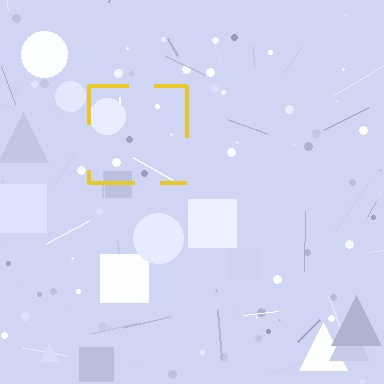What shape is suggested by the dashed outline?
The dashed outline suggests a square.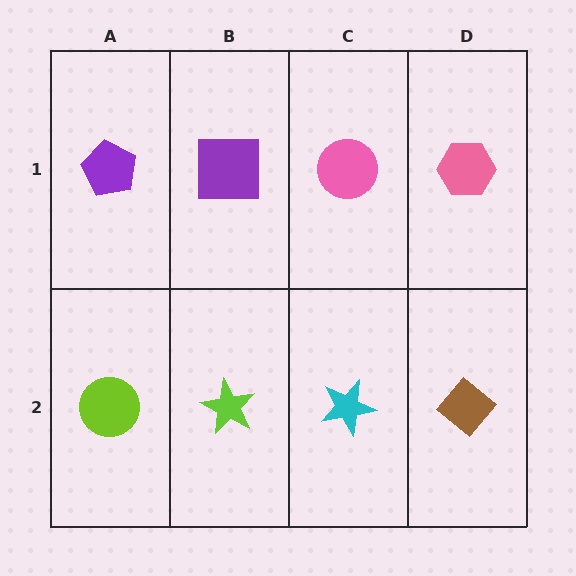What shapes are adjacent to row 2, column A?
A purple pentagon (row 1, column A), a lime star (row 2, column B).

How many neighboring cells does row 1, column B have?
3.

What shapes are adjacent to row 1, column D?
A brown diamond (row 2, column D), a pink circle (row 1, column C).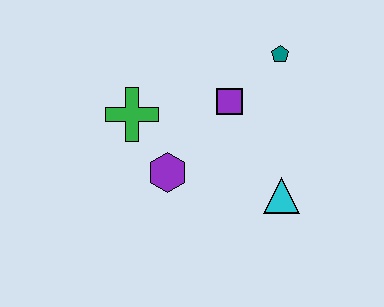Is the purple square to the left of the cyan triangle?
Yes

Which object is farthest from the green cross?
The cyan triangle is farthest from the green cross.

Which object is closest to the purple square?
The teal pentagon is closest to the purple square.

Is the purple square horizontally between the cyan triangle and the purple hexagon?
Yes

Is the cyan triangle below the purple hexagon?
Yes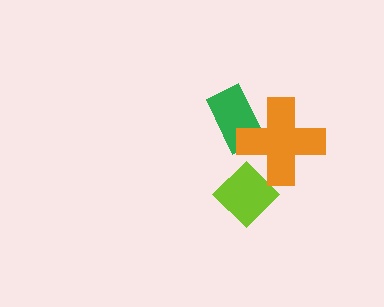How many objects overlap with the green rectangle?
1 object overlaps with the green rectangle.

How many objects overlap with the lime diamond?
1 object overlaps with the lime diamond.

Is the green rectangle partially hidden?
Yes, it is partially covered by another shape.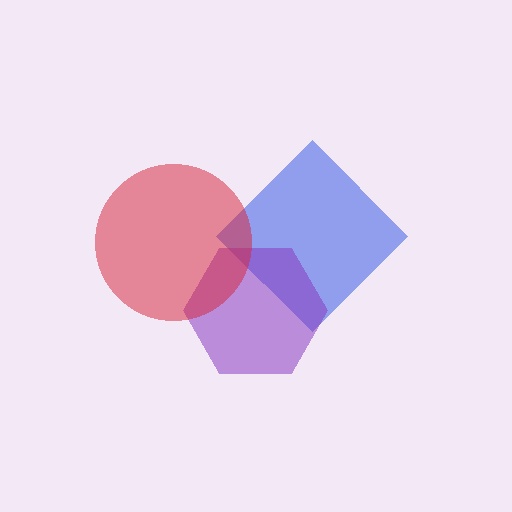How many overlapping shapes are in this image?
There are 3 overlapping shapes in the image.